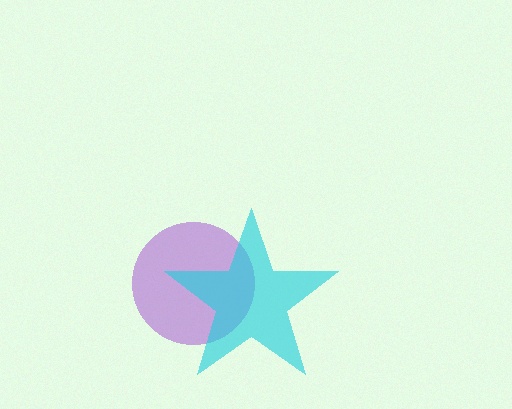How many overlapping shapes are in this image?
There are 2 overlapping shapes in the image.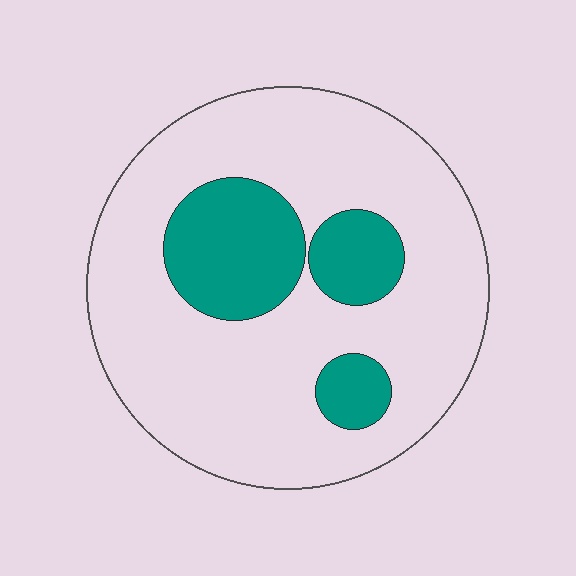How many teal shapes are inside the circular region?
3.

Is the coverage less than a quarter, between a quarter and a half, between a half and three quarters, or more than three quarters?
Less than a quarter.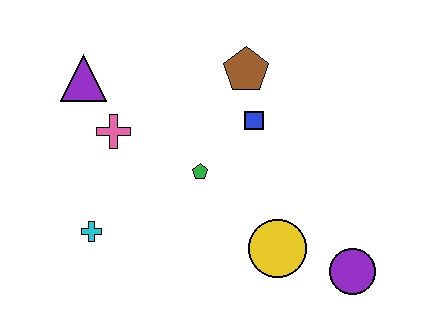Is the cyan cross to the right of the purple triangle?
Yes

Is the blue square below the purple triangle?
Yes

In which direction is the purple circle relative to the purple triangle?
The purple circle is to the right of the purple triangle.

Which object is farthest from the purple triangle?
The purple circle is farthest from the purple triangle.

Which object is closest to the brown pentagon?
The blue square is closest to the brown pentagon.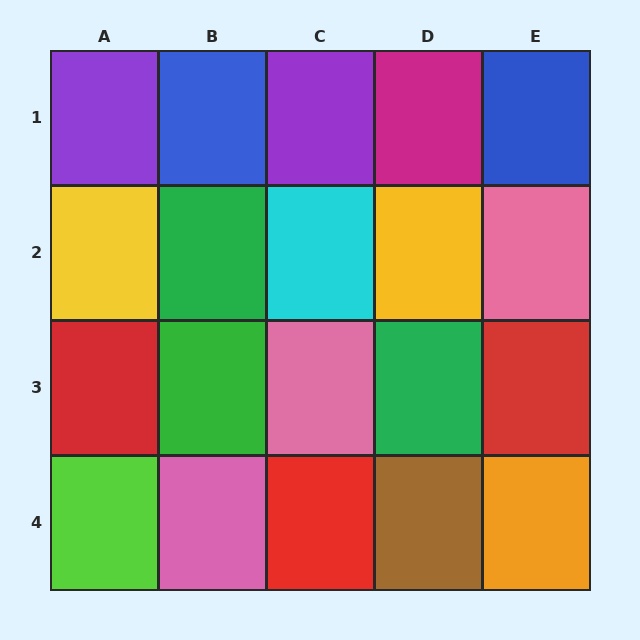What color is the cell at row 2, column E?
Pink.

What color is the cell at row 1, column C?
Purple.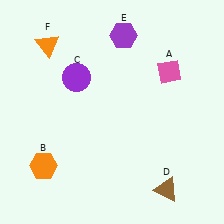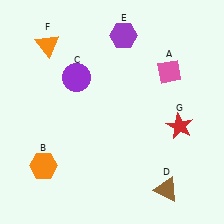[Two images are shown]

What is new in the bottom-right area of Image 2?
A red star (G) was added in the bottom-right area of Image 2.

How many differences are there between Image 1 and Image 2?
There is 1 difference between the two images.